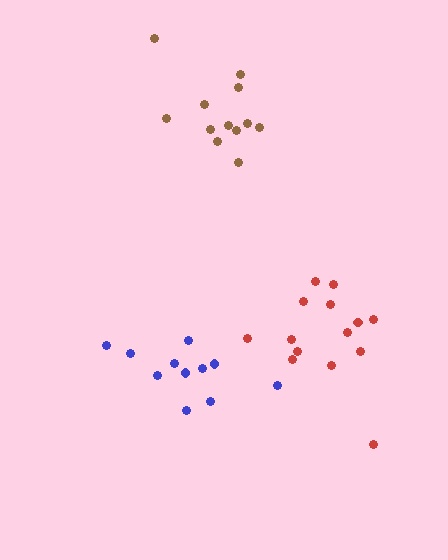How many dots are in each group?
Group 1: 11 dots, Group 2: 14 dots, Group 3: 12 dots (37 total).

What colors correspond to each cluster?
The clusters are colored: blue, red, brown.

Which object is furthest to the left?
The blue cluster is leftmost.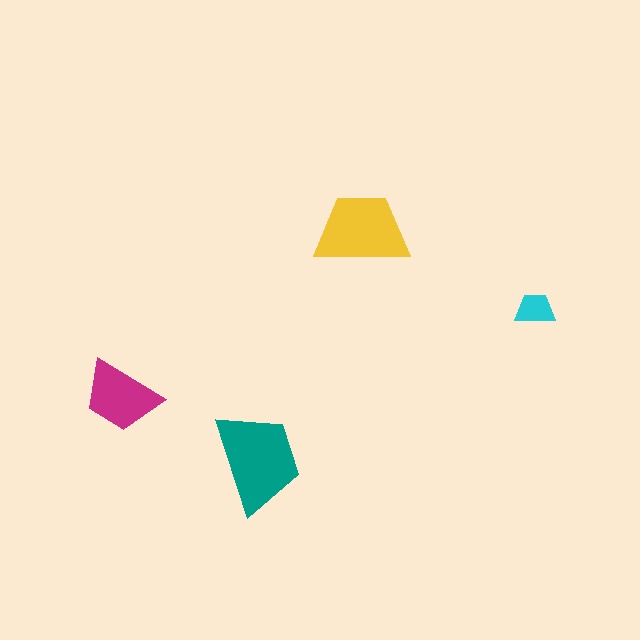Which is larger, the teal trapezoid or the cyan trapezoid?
The teal one.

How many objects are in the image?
There are 4 objects in the image.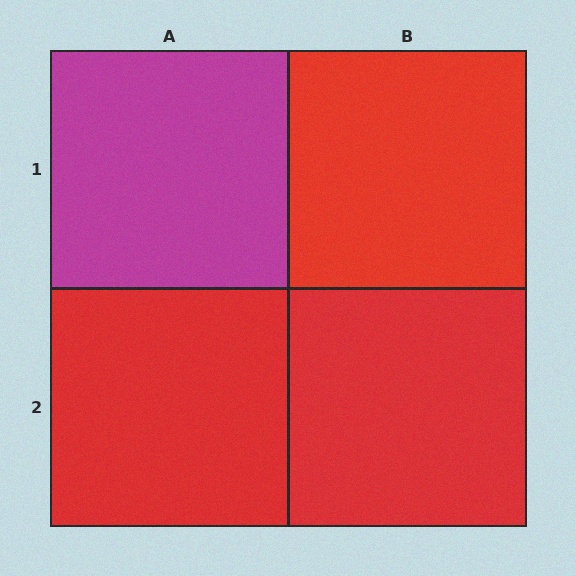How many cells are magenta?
1 cell is magenta.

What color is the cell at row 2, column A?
Red.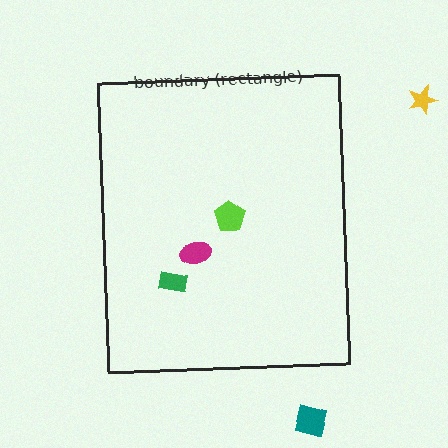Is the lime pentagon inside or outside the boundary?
Inside.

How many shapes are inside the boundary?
3 inside, 2 outside.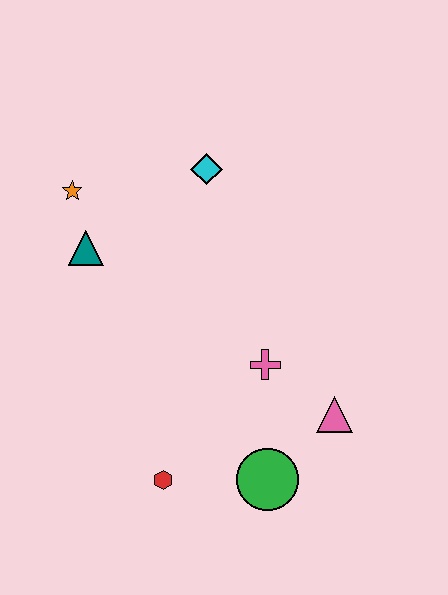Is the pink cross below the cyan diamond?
Yes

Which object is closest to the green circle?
The pink triangle is closest to the green circle.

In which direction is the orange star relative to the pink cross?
The orange star is to the left of the pink cross.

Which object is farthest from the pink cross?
The orange star is farthest from the pink cross.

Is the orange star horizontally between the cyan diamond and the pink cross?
No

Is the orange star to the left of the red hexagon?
Yes